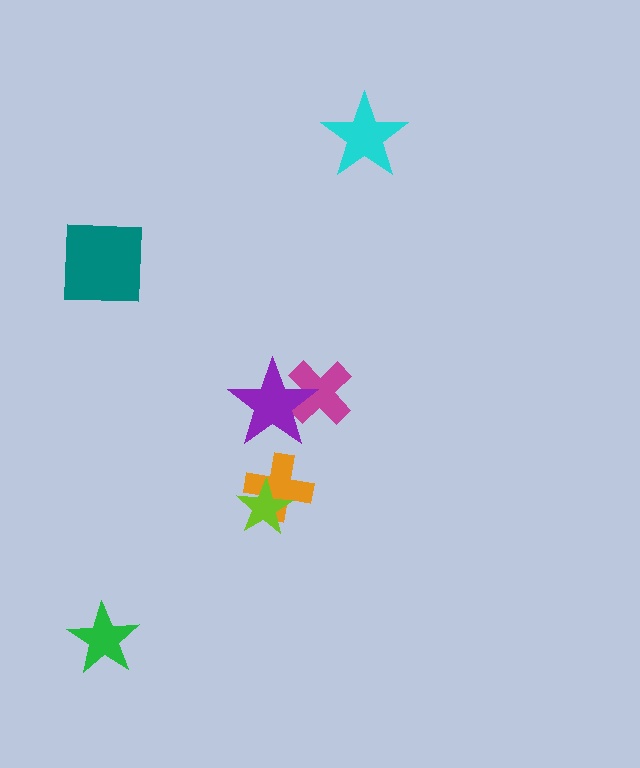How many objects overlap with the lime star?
1 object overlaps with the lime star.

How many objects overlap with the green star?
0 objects overlap with the green star.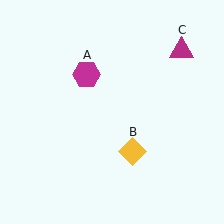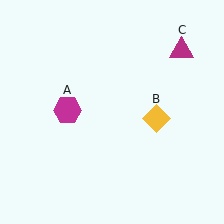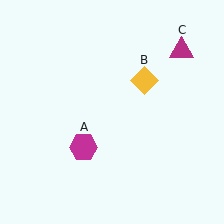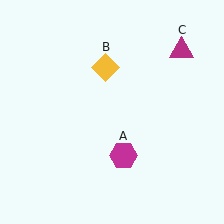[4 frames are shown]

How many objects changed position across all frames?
2 objects changed position: magenta hexagon (object A), yellow diamond (object B).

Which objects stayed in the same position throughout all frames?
Magenta triangle (object C) remained stationary.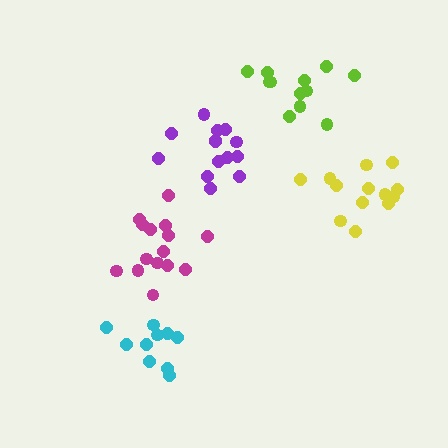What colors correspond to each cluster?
The clusters are colored: purple, yellow, lime, magenta, cyan.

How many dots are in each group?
Group 1: 14 dots, Group 2: 13 dots, Group 3: 12 dots, Group 4: 15 dots, Group 5: 10 dots (64 total).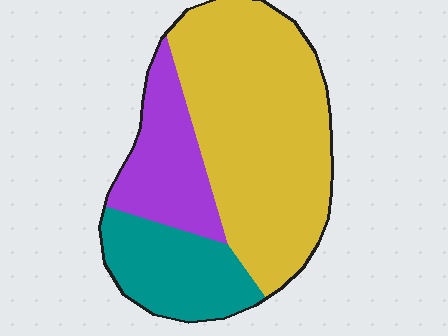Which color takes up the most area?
Yellow, at roughly 60%.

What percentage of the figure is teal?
Teal covers around 20% of the figure.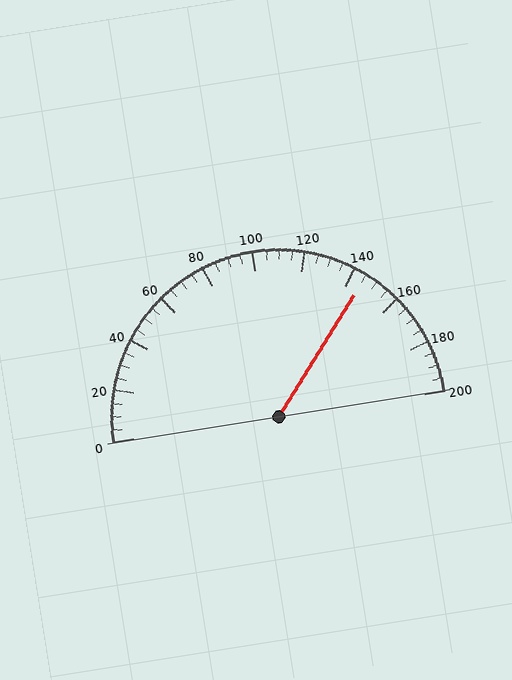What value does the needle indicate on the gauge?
The needle indicates approximately 145.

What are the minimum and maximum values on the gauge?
The gauge ranges from 0 to 200.